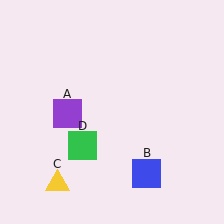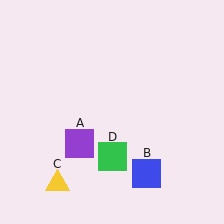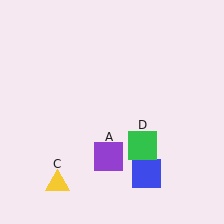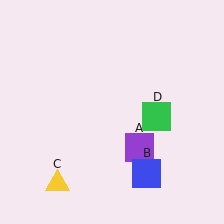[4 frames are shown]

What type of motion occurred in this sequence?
The purple square (object A), green square (object D) rotated counterclockwise around the center of the scene.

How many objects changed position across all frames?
2 objects changed position: purple square (object A), green square (object D).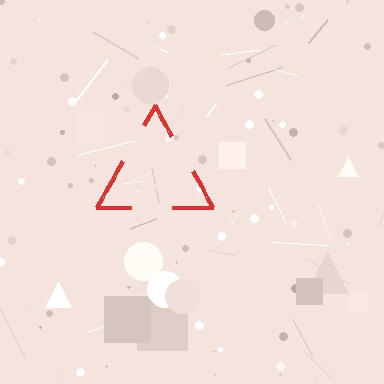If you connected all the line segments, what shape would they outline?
They would outline a triangle.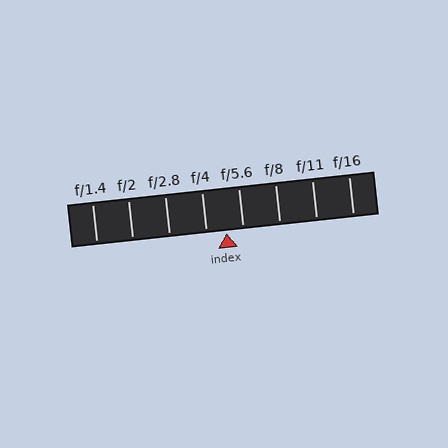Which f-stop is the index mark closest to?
The index mark is closest to f/5.6.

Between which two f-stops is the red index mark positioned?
The index mark is between f/4 and f/5.6.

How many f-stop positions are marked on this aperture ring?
There are 8 f-stop positions marked.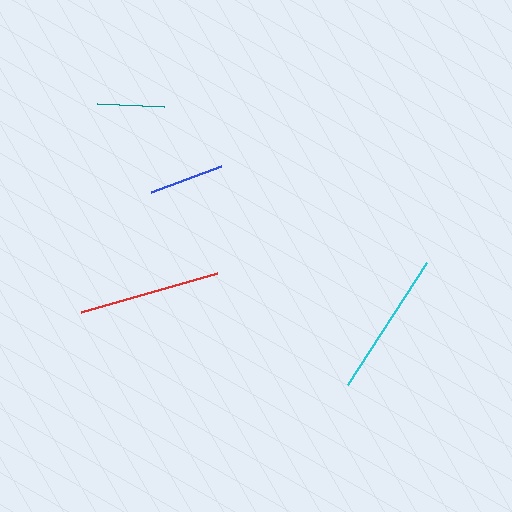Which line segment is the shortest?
The teal line is the shortest at approximately 67 pixels.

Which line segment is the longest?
The cyan line is the longest at approximately 145 pixels.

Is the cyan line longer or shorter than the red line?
The cyan line is longer than the red line.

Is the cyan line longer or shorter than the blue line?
The cyan line is longer than the blue line.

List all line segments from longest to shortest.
From longest to shortest: cyan, red, blue, teal.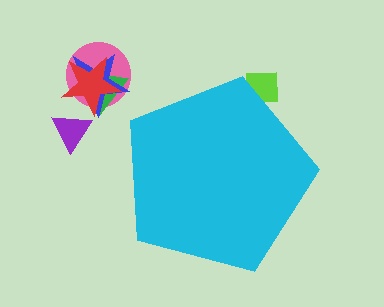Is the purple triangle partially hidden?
No, the purple triangle is fully visible.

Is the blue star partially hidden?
No, the blue star is fully visible.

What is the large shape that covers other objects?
A cyan pentagon.